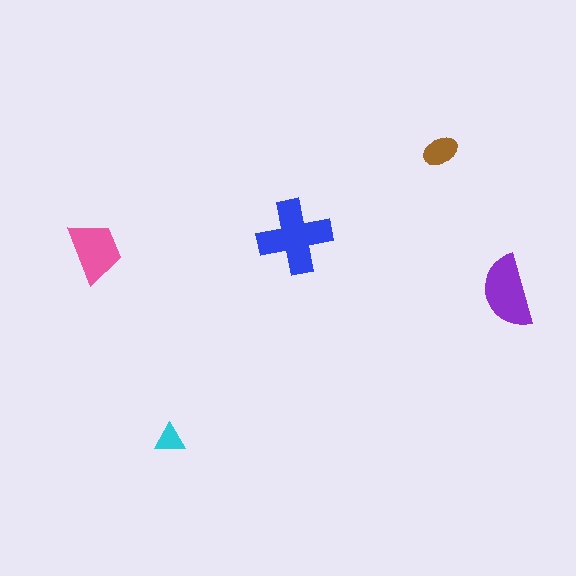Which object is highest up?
The brown ellipse is topmost.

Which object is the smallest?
The cyan triangle.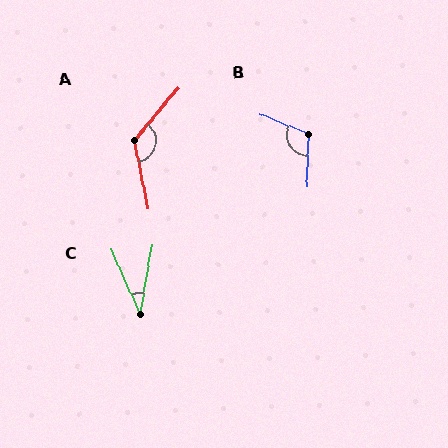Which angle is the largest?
A, at approximately 128 degrees.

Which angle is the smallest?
C, at approximately 34 degrees.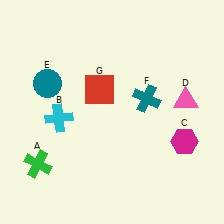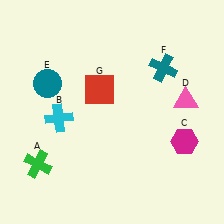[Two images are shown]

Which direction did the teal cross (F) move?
The teal cross (F) moved up.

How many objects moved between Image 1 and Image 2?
1 object moved between the two images.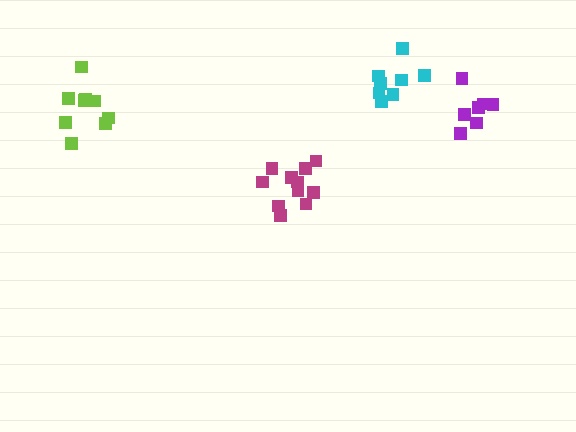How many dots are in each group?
Group 1: 11 dots, Group 2: 9 dots, Group 3: 7 dots, Group 4: 8 dots (35 total).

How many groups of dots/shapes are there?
There are 4 groups.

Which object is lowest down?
The magenta cluster is bottommost.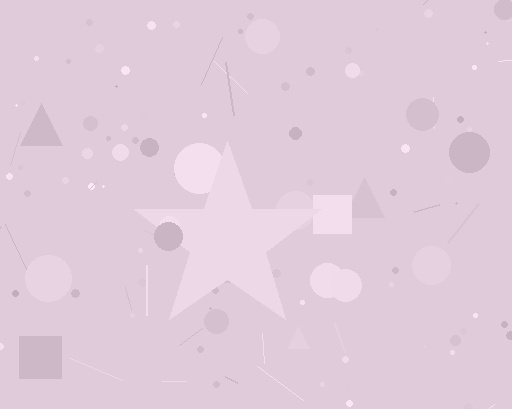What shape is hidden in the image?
A star is hidden in the image.